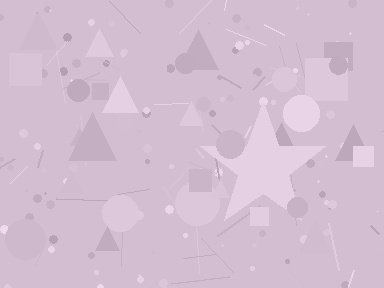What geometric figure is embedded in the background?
A star is embedded in the background.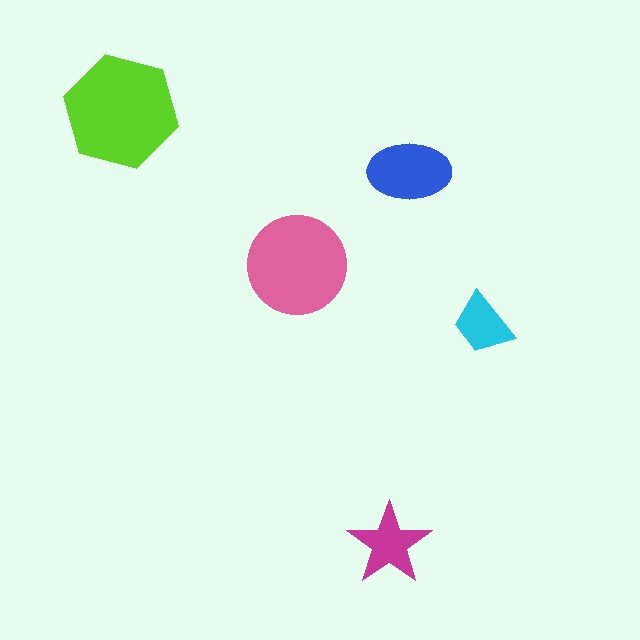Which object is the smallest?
The cyan trapezoid.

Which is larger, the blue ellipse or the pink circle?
The pink circle.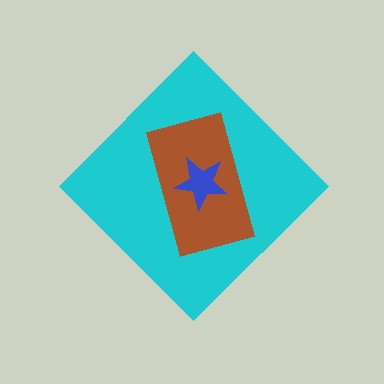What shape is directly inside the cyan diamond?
The brown rectangle.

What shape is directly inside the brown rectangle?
The blue star.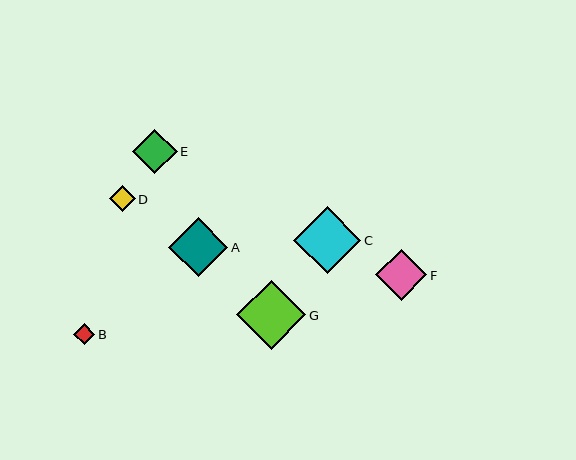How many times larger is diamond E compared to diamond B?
Diamond E is approximately 2.1 times the size of diamond B.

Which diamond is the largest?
Diamond G is the largest with a size of approximately 69 pixels.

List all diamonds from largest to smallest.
From largest to smallest: G, C, A, F, E, D, B.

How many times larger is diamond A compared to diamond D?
Diamond A is approximately 2.3 times the size of diamond D.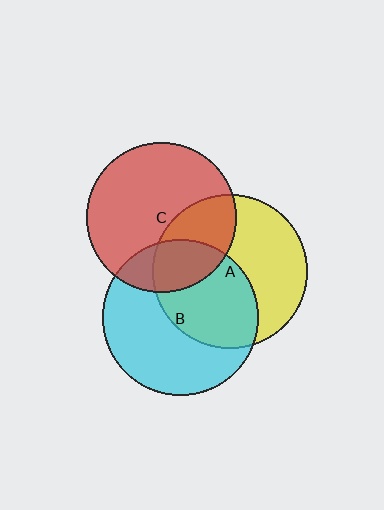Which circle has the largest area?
Circle B (cyan).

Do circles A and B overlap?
Yes.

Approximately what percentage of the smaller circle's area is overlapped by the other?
Approximately 45%.